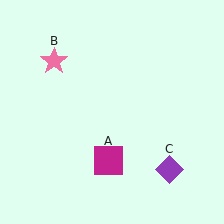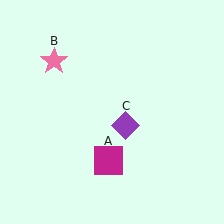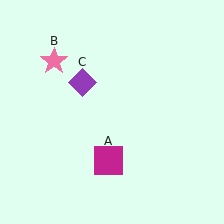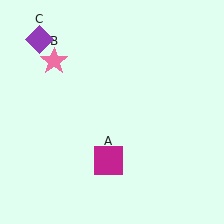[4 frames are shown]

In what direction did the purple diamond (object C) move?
The purple diamond (object C) moved up and to the left.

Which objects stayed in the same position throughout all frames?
Magenta square (object A) and pink star (object B) remained stationary.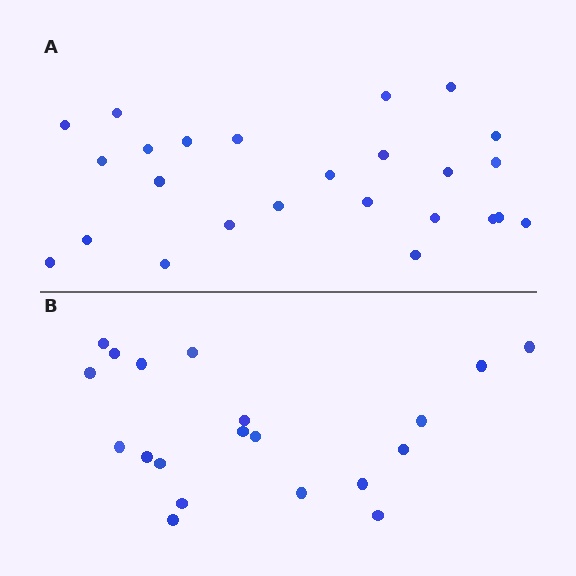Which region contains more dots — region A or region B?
Region A (the top region) has more dots.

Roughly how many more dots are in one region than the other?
Region A has about 5 more dots than region B.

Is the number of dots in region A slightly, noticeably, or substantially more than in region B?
Region A has noticeably more, but not dramatically so. The ratio is roughly 1.2 to 1.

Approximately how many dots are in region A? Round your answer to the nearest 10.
About 20 dots. (The exact count is 25, which rounds to 20.)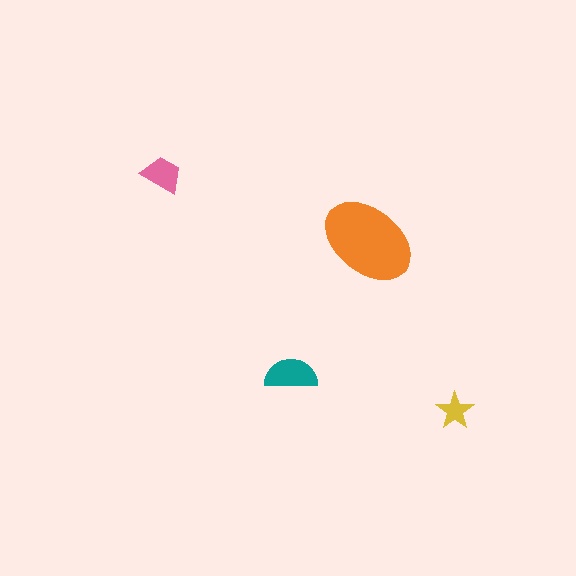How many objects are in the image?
There are 4 objects in the image.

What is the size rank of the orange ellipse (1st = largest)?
1st.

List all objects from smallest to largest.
The yellow star, the pink trapezoid, the teal semicircle, the orange ellipse.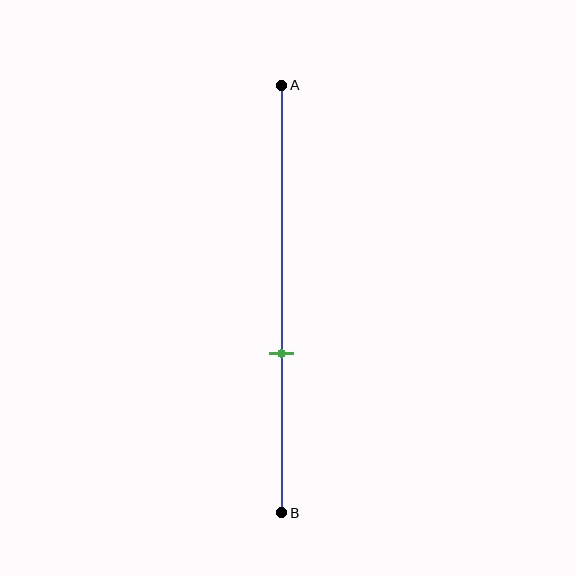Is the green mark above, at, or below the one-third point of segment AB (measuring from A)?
The green mark is below the one-third point of segment AB.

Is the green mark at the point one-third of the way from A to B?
No, the mark is at about 65% from A, not at the 33% one-third point.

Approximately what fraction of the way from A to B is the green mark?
The green mark is approximately 65% of the way from A to B.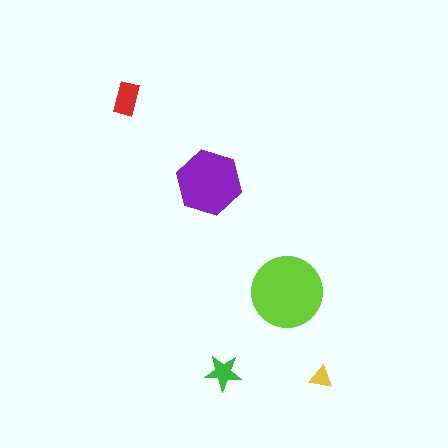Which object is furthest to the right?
The yellow triangle is rightmost.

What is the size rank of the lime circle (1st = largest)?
1st.